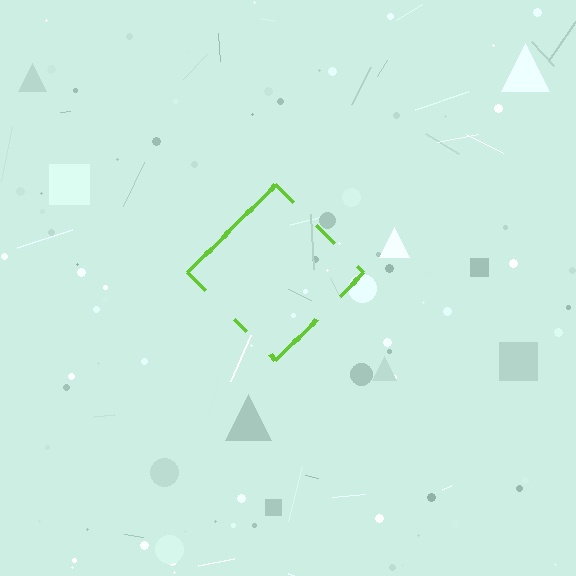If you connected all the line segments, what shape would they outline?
They would outline a diamond.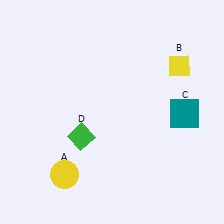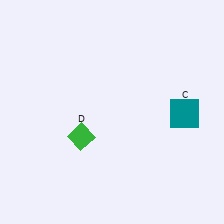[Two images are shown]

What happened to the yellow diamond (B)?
The yellow diamond (B) was removed in Image 2. It was in the top-right area of Image 1.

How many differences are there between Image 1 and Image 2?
There are 2 differences between the two images.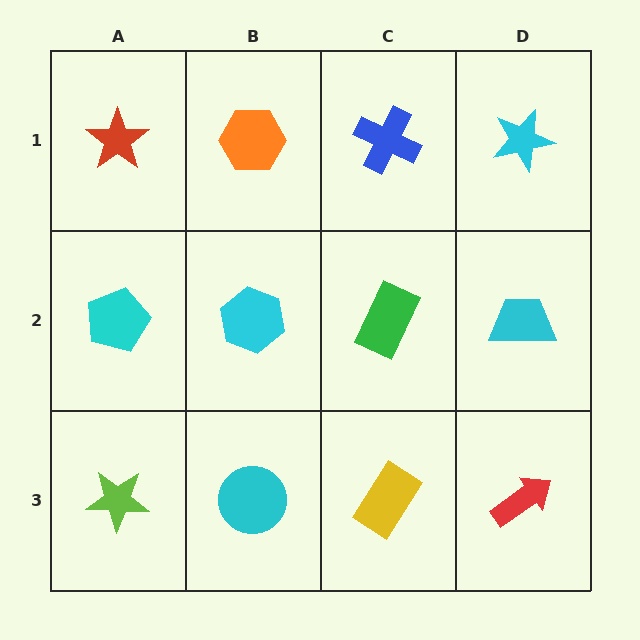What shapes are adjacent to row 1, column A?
A cyan pentagon (row 2, column A), an orange hexagon (row 1, column B).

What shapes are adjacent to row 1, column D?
A cyan trapezoid (row 2, column D), a blue cross (row 1, column C).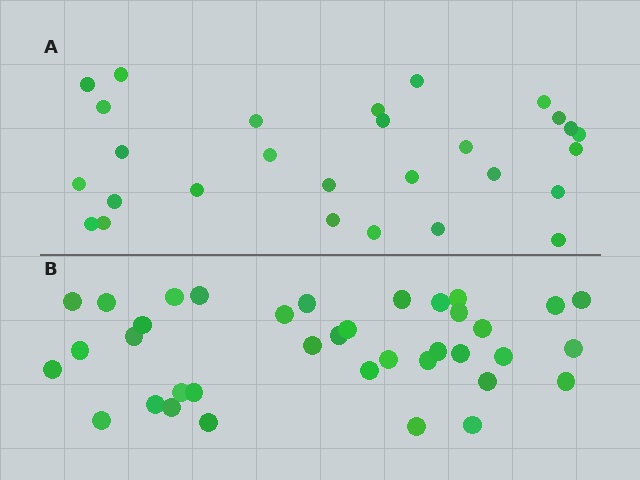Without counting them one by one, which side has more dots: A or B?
Region B (the bottom region) has more dots.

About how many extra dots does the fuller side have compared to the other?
Region B has roughly 8 or so more dots than region A.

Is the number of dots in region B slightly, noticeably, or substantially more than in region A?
Region B has noticeably more, but not dramatically so. The ratio is roughly 1.3 to 1.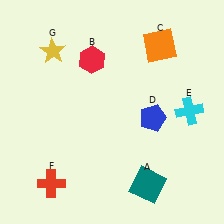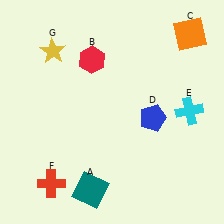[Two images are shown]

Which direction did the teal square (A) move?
The teal square (A) moved left.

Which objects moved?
The objects that moved are: the teal square (A), the orange square (C).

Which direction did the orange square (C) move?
The orange square (C) moved right.